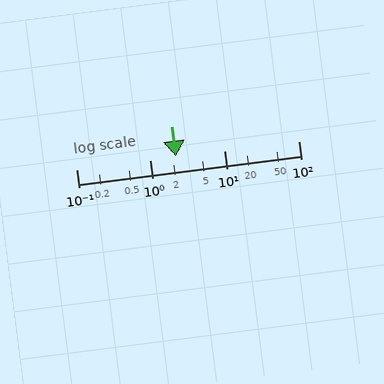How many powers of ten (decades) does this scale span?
The scale spans 3 decades, from 0.1 to 100.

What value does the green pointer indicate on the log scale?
The pointer indicates approximately 2.2.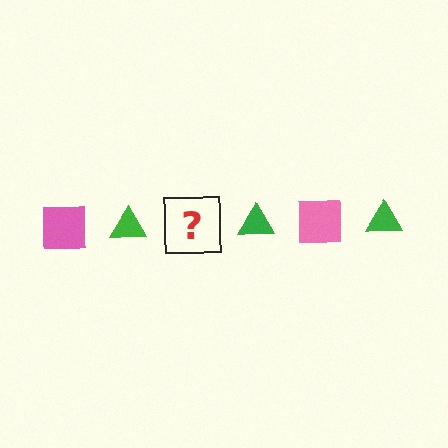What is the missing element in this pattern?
The missing element is a pink square.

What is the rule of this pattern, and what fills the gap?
The rule is that the pattern alternates between pink square and green triangle. The gap should be filled with a pink square.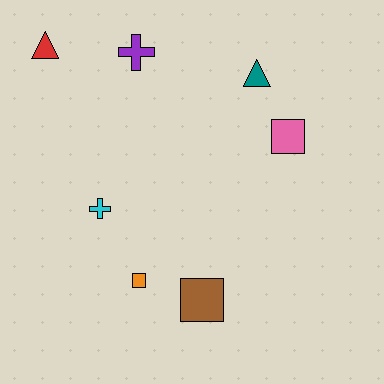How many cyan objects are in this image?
There is 1 cyan object.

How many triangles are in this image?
There are 2 triangles.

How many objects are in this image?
There are 7 objects.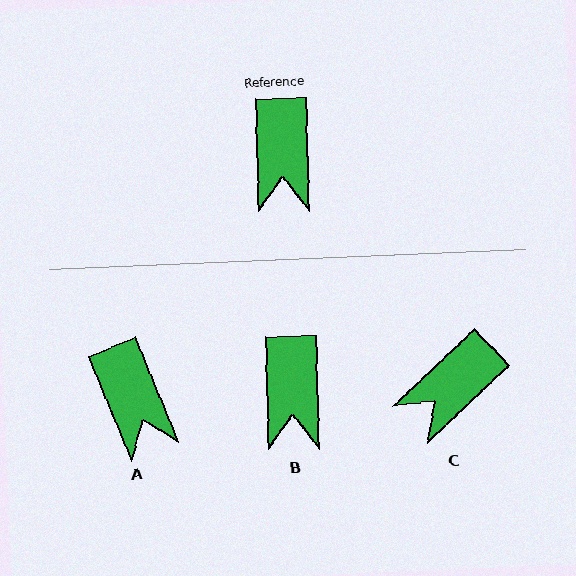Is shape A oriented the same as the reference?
No, it is off by about 22 degrees.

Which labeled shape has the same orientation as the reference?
B.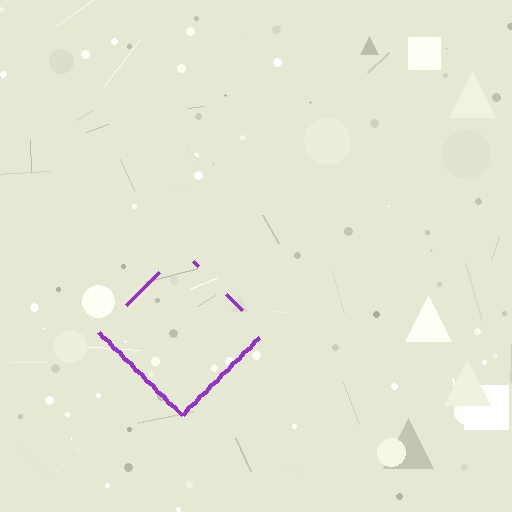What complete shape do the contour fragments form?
The contour fragments form a diamond.